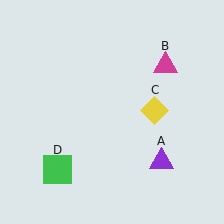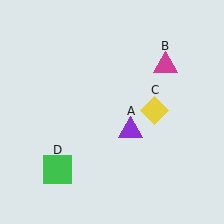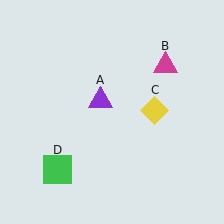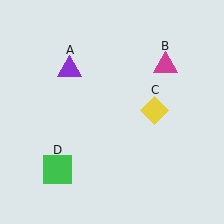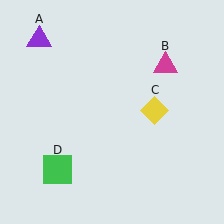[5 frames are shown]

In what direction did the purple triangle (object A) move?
The purple triangle (object A) moved up and to the left.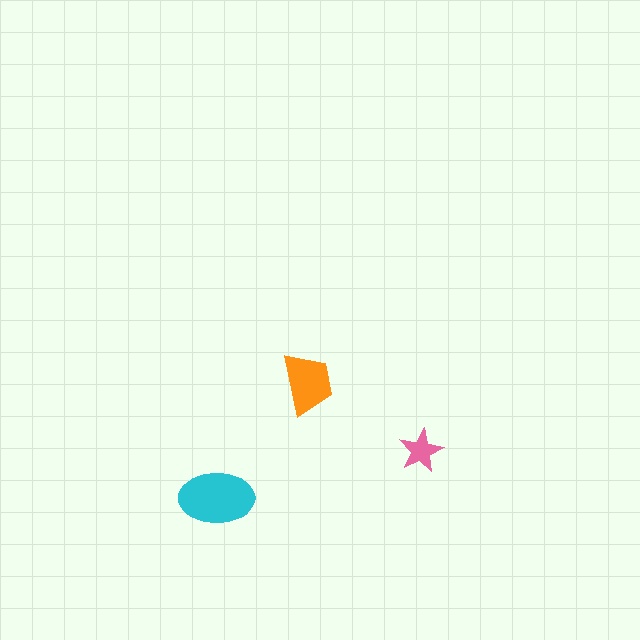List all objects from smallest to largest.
The pink star, the orange trapezoid, the cyan ellipse.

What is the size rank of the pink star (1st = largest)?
3rd.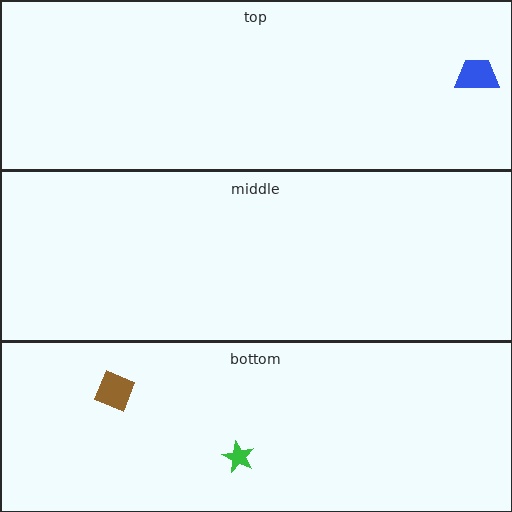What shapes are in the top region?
The blue trapezoid.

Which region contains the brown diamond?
The bottom region.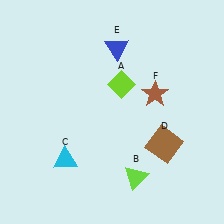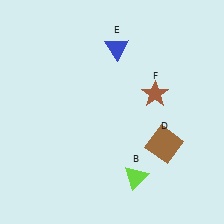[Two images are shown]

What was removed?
The lime diamond (A), the cyan triangle (C) were removed in Image 2.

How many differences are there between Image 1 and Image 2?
There are 2 differences between the two images.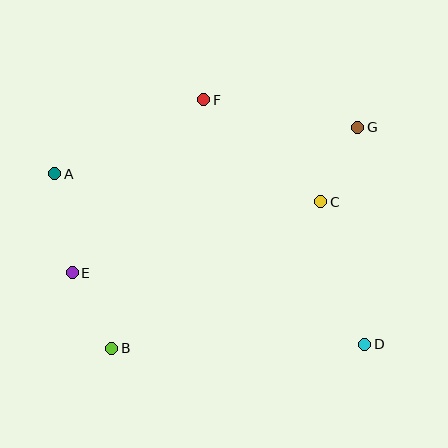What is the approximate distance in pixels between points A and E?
The distance between A and E is approximately 100 pixels.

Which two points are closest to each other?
Points C and G are closest to each other.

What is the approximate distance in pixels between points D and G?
The distance between D and G is approximately 217 pixels.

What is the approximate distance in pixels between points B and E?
The distance between B and E is approximately 85 pixels.